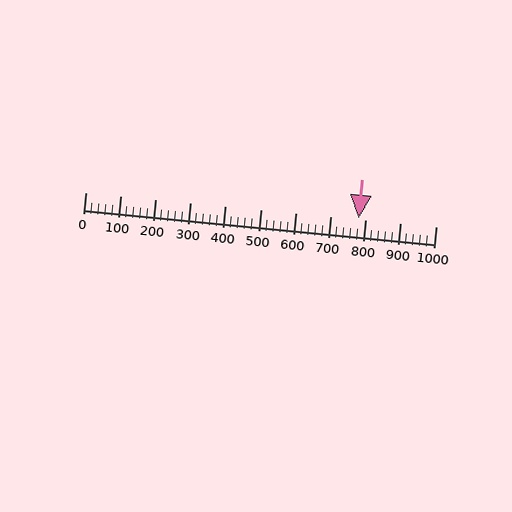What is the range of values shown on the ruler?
The ruler shows values from 0 to 1000.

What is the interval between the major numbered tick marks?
The major tick marks are spaced 100 units apart.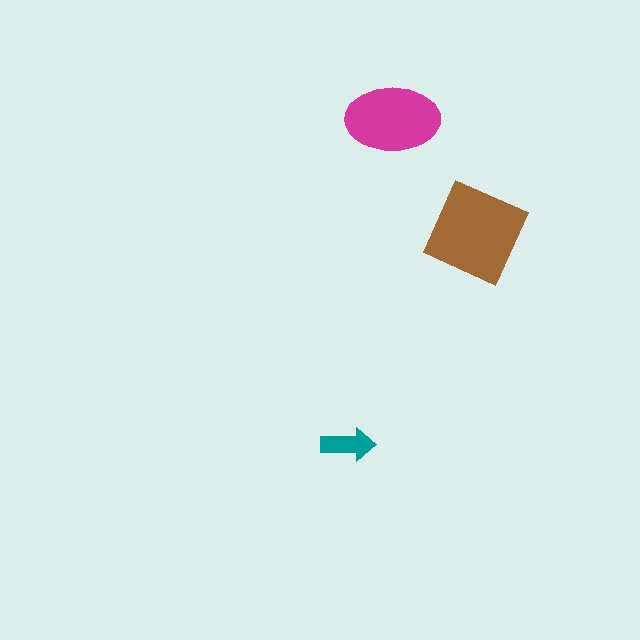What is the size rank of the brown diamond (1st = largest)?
1st.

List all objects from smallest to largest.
The teal arrow, the magenta ellipse, the brown diamond.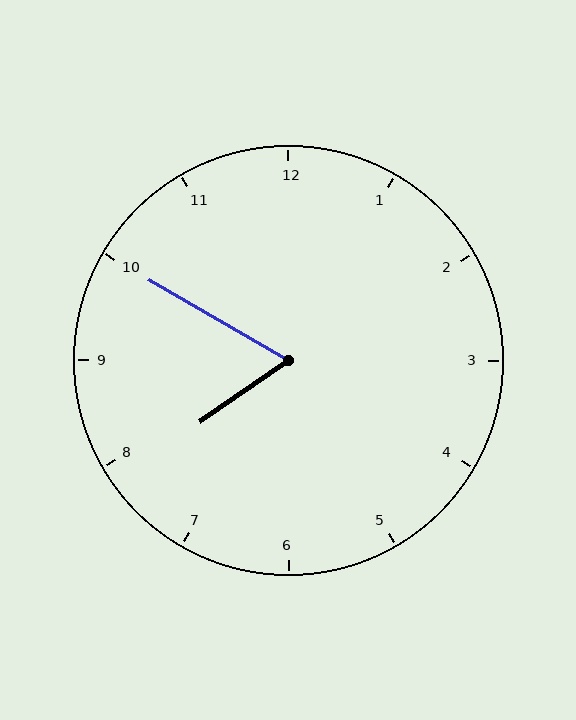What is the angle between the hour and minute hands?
Approximately 65 degrees.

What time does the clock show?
7:50.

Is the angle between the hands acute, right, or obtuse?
It is acute.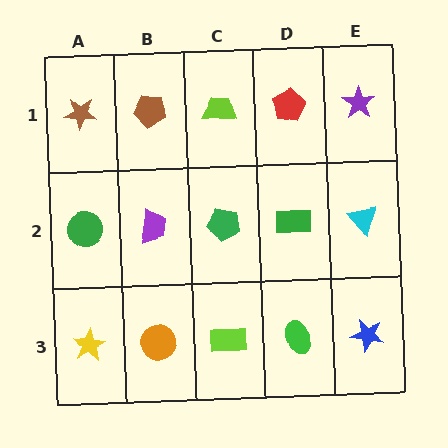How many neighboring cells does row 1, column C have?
3.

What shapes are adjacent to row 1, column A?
A green circle (row 2, column A), a brown pentagon (row 1, column B).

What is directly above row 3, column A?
A green circle.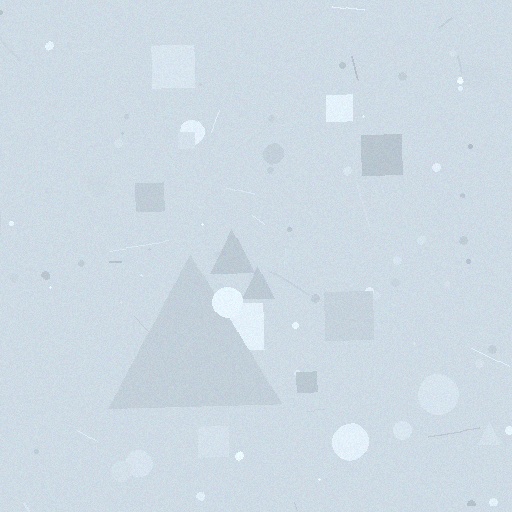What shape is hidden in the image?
A triangle is hidden in the image.